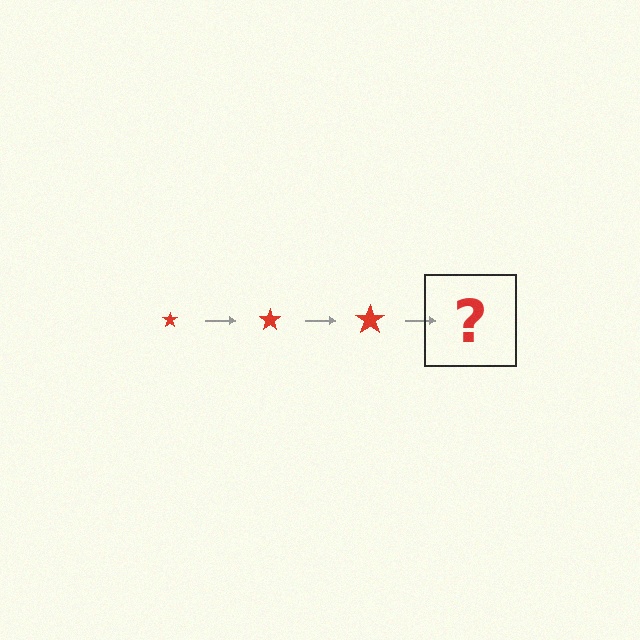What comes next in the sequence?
The next element should be a red star, larger than the previous one.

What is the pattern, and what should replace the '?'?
The pattern is that the star gets progressively larger each step. The '?' should be a red star, larger than the previous one.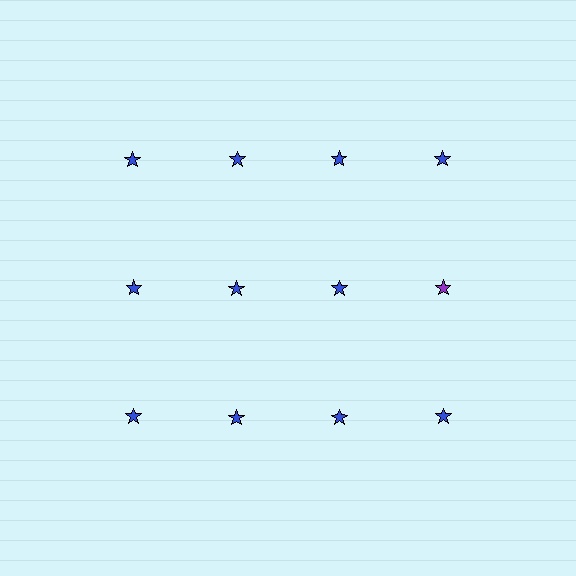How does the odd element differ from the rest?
It has a different color: purple instead of blue.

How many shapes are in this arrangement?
There are 12 shapes arranged in a grid pattern.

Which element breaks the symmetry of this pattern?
The purple star in the second row, second from right column breaks the symmetry. All other shapes are blue stars.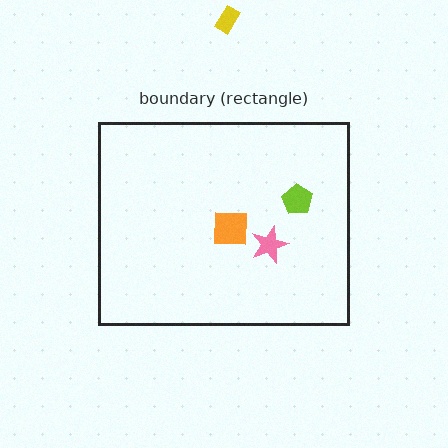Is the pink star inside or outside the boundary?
Inside.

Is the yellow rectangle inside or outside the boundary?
Outside.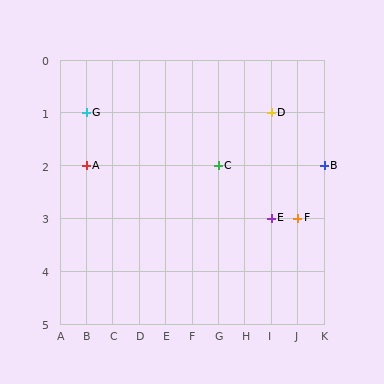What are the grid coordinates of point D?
Point D is at grid coordinates (I, 1).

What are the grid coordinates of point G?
Point G is at grid coordinates (B, 1).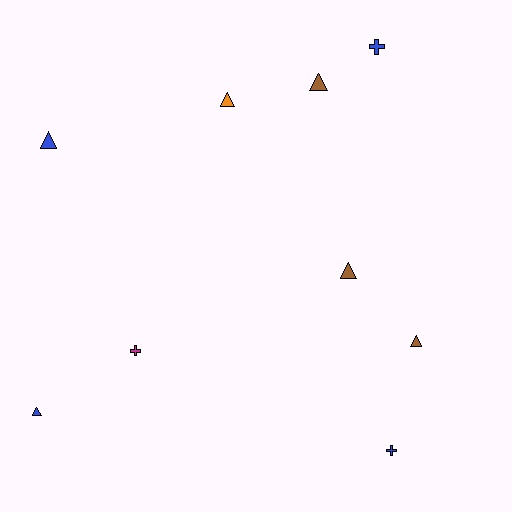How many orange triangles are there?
There is 1 orange triangle.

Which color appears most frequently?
Blue, with 4 objects.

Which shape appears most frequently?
Triangle, with 6 objects.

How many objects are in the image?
There are 9 objects.